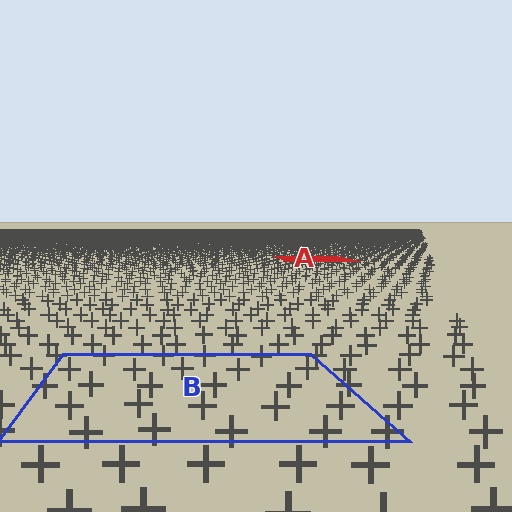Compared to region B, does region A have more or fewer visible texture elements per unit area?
Region A has more texture elements per unit area — they are packed more densely because it is farther away.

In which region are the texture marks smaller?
The texture marks are smaller in region A, because it is farther away.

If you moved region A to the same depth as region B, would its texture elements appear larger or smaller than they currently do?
They would appear larger. At a closer depth, the same texture elements are projected at a bigger on-screen size.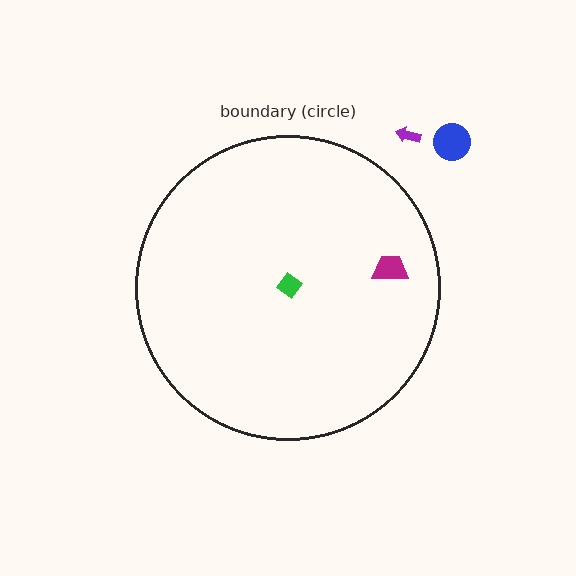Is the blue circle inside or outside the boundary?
Outside.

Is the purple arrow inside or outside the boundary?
Outside.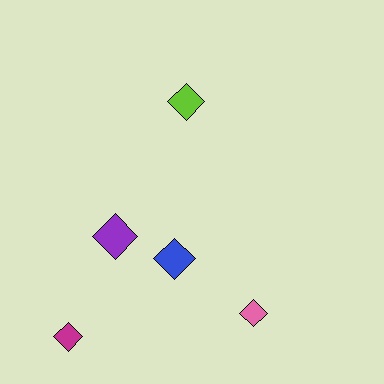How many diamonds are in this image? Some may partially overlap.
There are 5 diamonds.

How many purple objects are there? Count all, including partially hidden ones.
There is 1 purple object.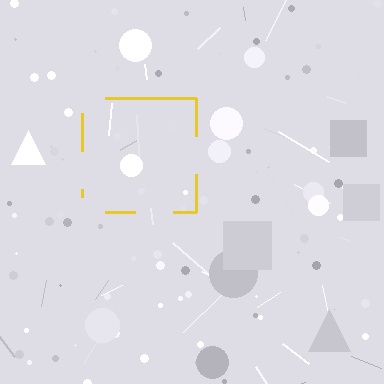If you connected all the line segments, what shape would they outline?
They would outline a square.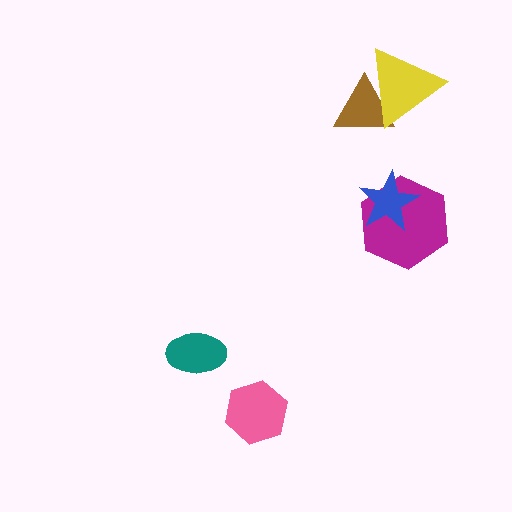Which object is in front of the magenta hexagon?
The blue star is in front of the magenta hexagon.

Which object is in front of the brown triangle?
The yellow triangle is in front of the brown triangle.